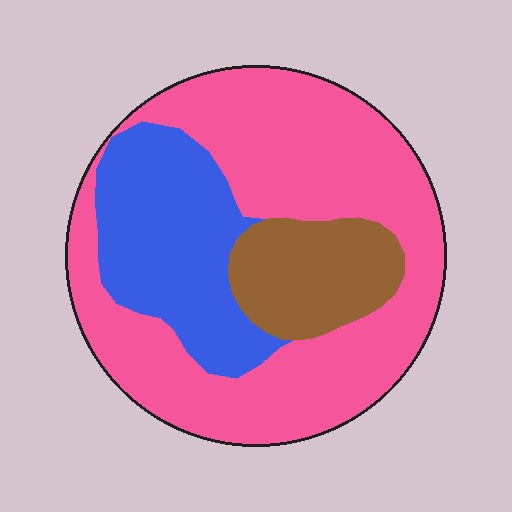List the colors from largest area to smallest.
From largest to smallest: pink, blue, brown.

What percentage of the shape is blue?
Blue takes up about one quarter (1/4) of the shape.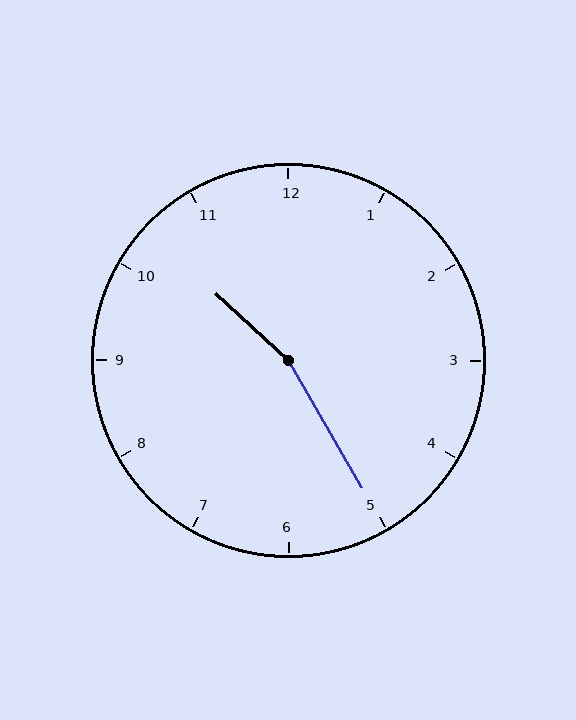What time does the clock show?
10:25.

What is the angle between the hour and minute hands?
Approximately 162 degrees.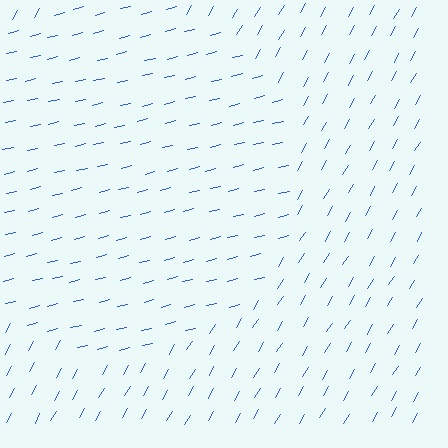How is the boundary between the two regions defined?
The boundary is defined purely by a change in line orientation (approximately 45 degrees difference). All lines are the same color and thickness.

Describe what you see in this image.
The image is filled with small blue line segments. A circle region in the image has lines oriented differently from the surrounding lines, creating a visible texture boundary.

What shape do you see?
I see a circle.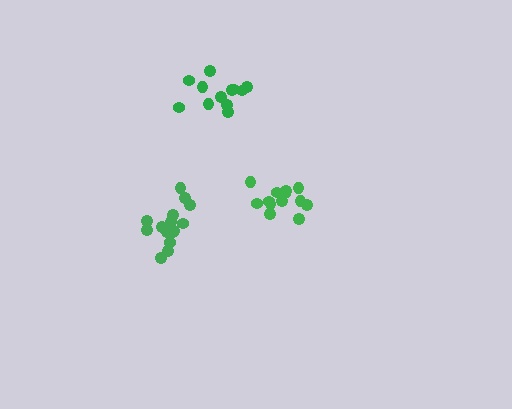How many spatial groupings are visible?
There are 3 spatial groupings.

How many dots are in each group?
Group 1: 12 dots, Group 2: 15 dots, Group 3: 13 dots (40 total).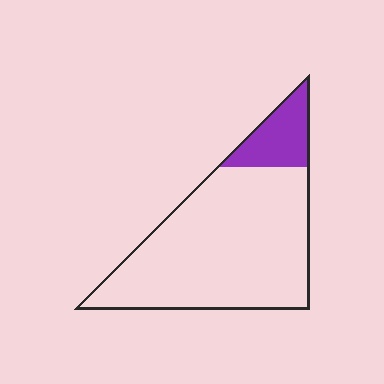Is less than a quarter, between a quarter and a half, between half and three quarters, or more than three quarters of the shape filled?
Less than a quarter.